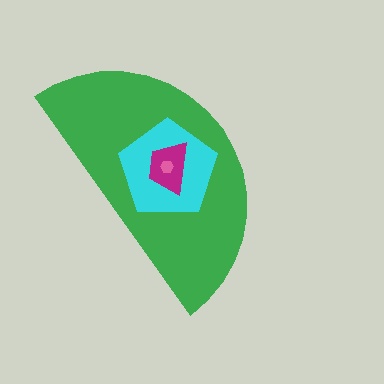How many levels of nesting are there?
4.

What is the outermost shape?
The green semicircle.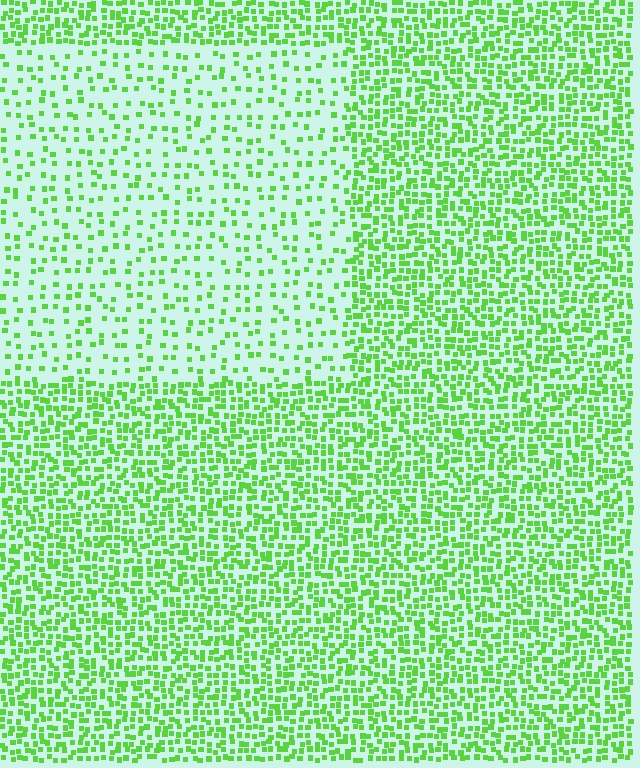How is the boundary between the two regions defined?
The boundary is defined by a change in element density (approximately 2.5x ratio). All elements are the same color, size, and shape.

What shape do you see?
I see a rectangle.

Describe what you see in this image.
The image contains small lime elements arranged at two different densities. A rectangle-shaped region is visible where the elements are less densely packed than the surrounding area.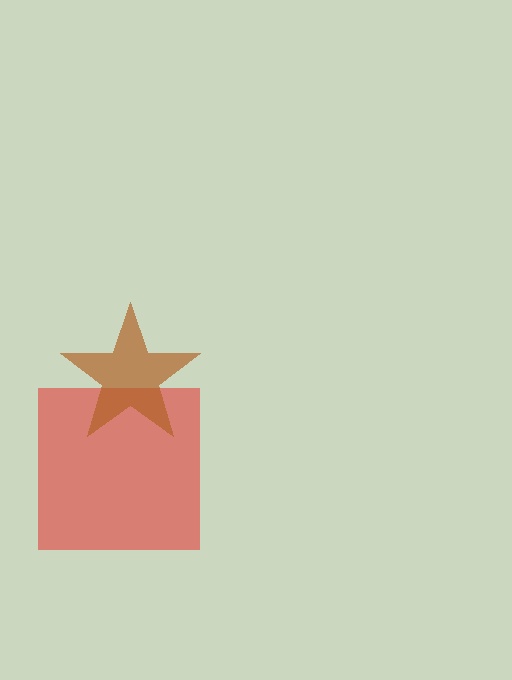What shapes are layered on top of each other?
The layered shapes are: a red square, a brown star.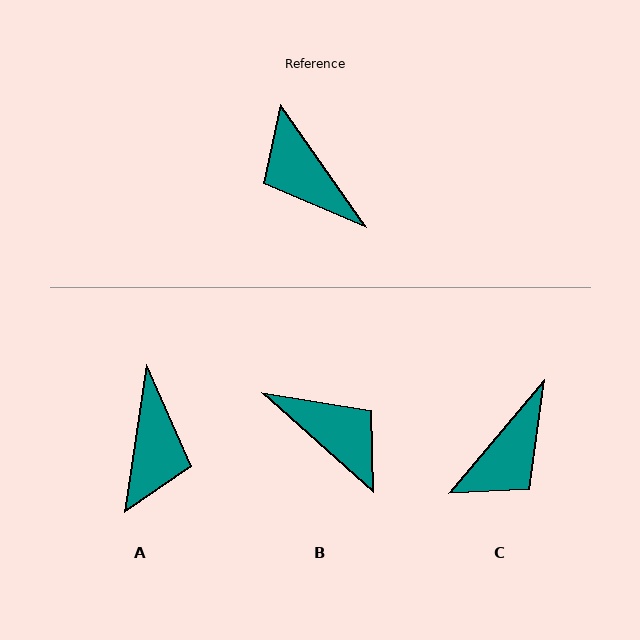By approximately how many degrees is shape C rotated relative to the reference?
Approximately 105 degrees counter-clockwise.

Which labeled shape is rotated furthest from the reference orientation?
B, about 166 degrees away.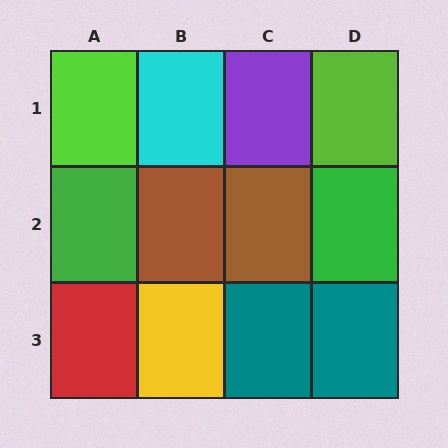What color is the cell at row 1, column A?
Lime.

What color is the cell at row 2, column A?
Green.